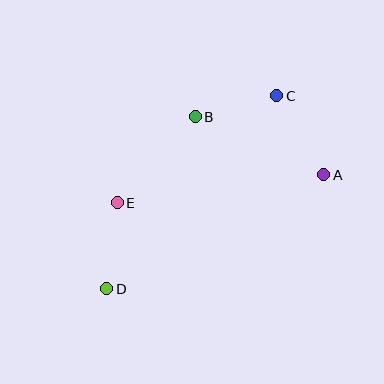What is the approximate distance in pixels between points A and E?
The distance between A and E is approximately 208 pixels.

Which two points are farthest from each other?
Points C and D are farthest from each other.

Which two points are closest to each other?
Points B and C are closest to each other.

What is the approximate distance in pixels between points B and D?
The distance between B and D is approximately 194 pixels.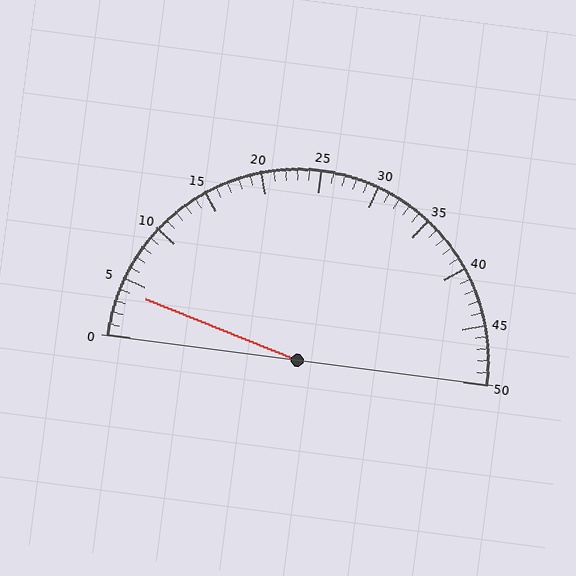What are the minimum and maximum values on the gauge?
The gauge ranges from 0 to 50.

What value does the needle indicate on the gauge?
The needle indicates approximately 4.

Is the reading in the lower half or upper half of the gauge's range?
The reading is in the lower half of the range (0 to 50).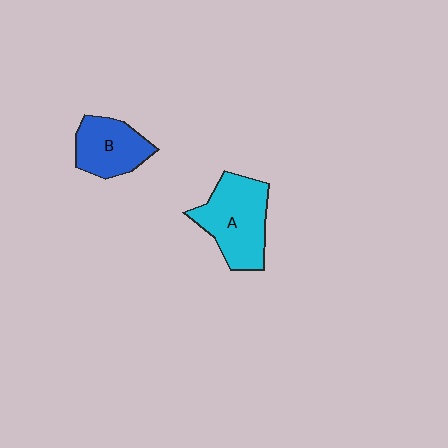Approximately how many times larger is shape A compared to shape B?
Approximately 1.4 times.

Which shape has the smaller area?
Shape B (blue).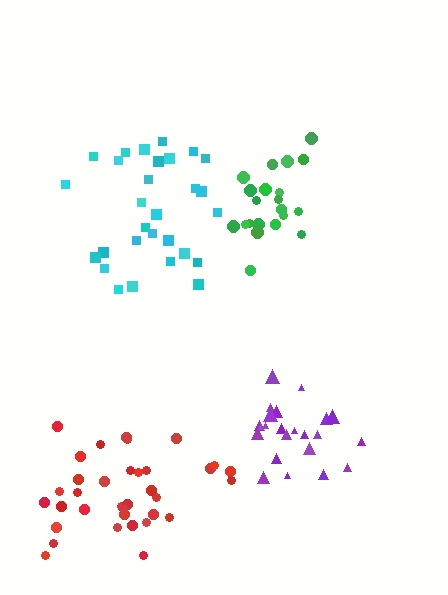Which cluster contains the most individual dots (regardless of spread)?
Red (35).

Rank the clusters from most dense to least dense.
purple, cyan, green, red.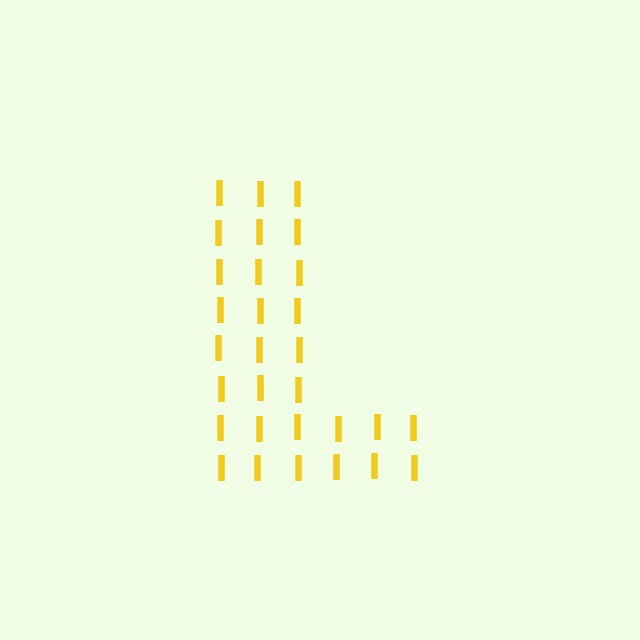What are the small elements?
The small elements are letter I's.